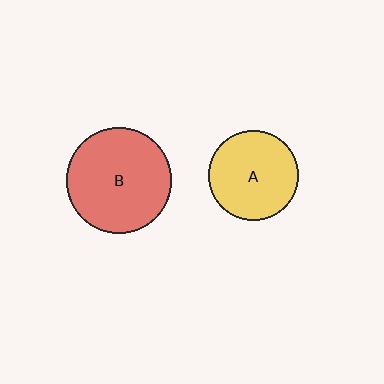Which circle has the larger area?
Circle B (red).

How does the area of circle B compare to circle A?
Approximately 1.4 times.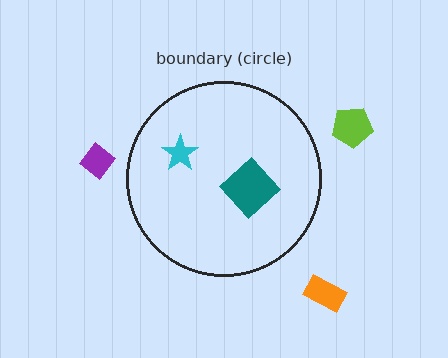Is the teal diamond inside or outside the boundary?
Inside.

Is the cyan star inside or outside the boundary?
Inside.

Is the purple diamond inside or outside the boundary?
Outside.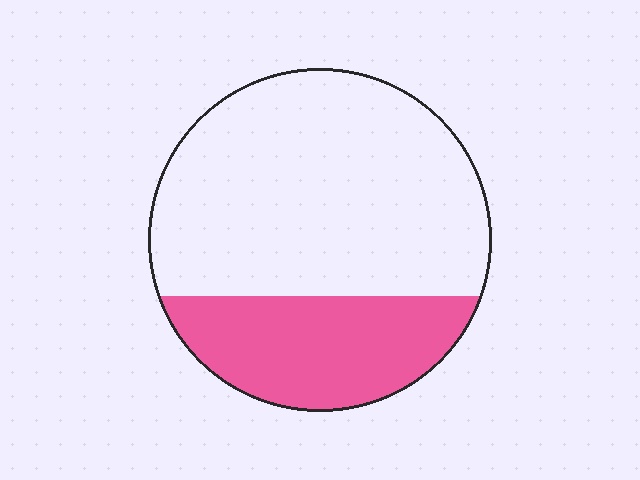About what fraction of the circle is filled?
About one third (1/3).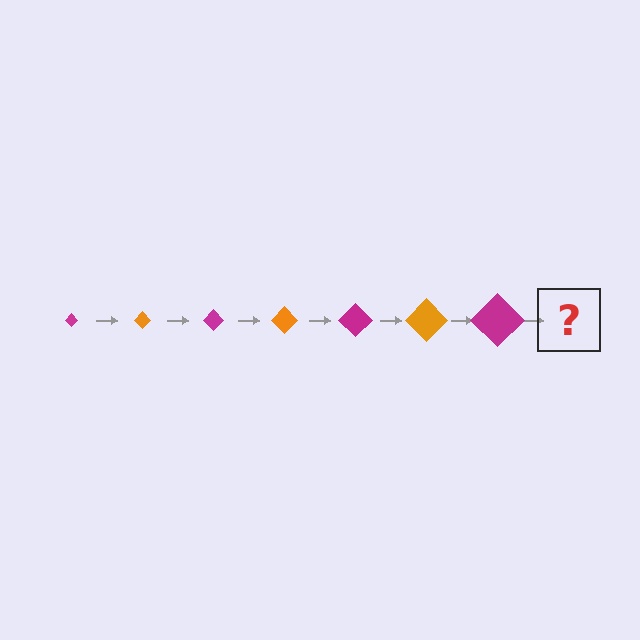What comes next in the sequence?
The next element should be an orange diamond, larger than the previous one.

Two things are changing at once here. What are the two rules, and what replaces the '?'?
The two rules are that the diamond grows larger each step and the color cycles through magenta and orange. The '?' should be an orange diamond, larger than the previous one.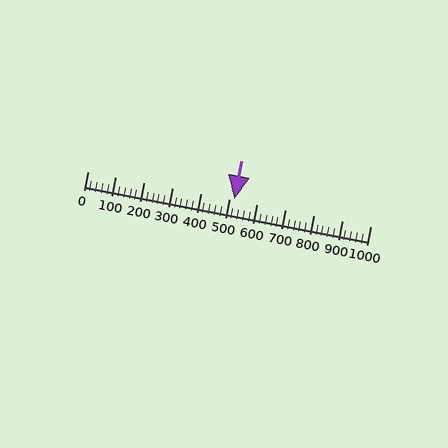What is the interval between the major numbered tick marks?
The major tick marks are spaced 100 units apart.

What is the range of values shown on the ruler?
The ruler shows values from 0 to 1000.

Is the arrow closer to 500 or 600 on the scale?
The arrow is closer to 500.